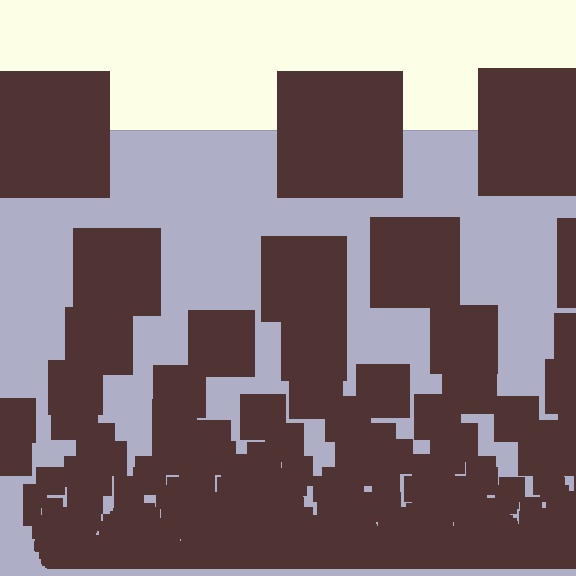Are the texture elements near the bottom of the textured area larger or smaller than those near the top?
Smaller. The gradient is inverted — elements near the bottom are smaller and denser.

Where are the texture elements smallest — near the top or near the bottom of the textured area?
Near the bottom.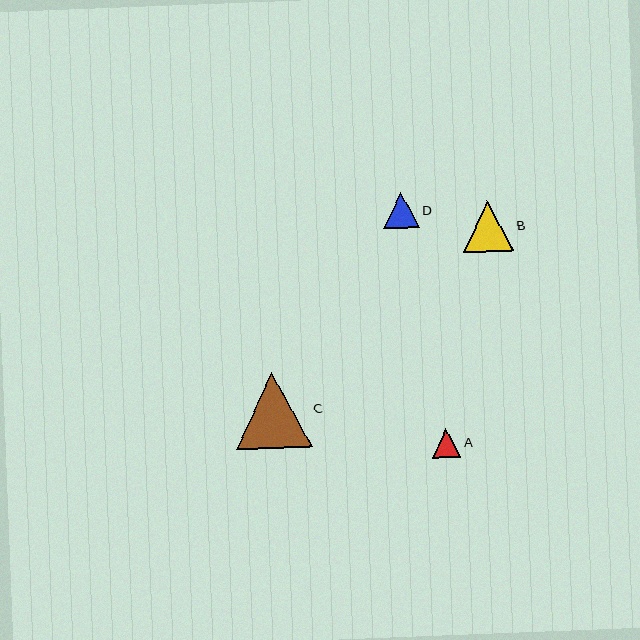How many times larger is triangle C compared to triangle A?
Triangle C is approximately 2.6 times the size of triangle A.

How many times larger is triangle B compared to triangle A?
Triangle B is approximately 1.7 times the size of triangle A.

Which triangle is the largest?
Triangle C is the largest with a size of approximately 75 pixels.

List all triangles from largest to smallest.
From largest to smallest: C, B, D, A.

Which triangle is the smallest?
Triangle A is the smallest with a size of approximately 29 pixels.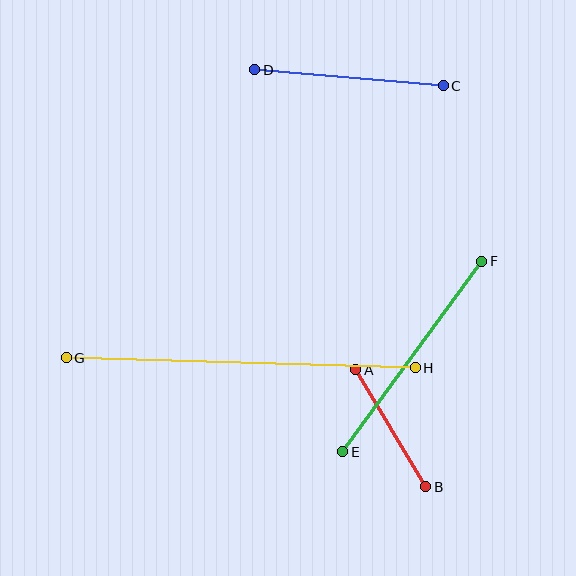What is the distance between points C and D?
The distance is approximately 189 pixels.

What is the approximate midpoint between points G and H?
The midpoint is at approximately (241, 363) pixels.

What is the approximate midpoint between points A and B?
The midpoint is at approximately (391, 428) pixels.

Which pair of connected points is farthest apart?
Points G and H are farthest apart.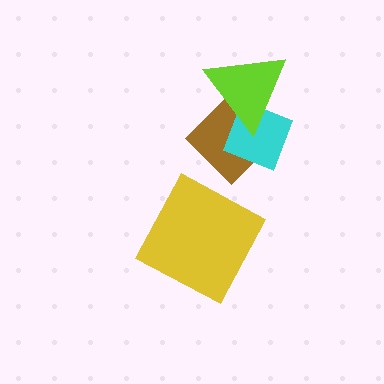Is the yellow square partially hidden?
No, no other shape covers it.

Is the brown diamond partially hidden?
Yes, it is partially covered by another shape.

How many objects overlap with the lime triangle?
2 objects overlap with the lime triangle.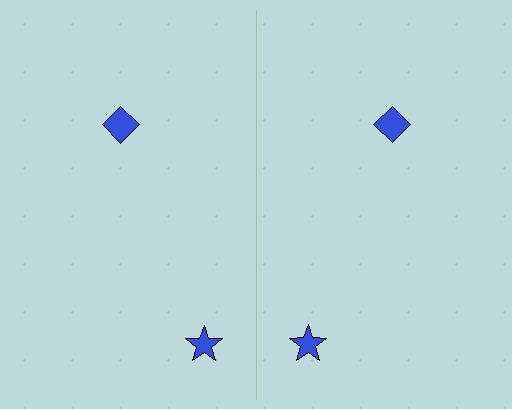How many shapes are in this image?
There are 4 shapes in this image.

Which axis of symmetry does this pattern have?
The pattern has a vertical axis of symmetry running through the center of the image.